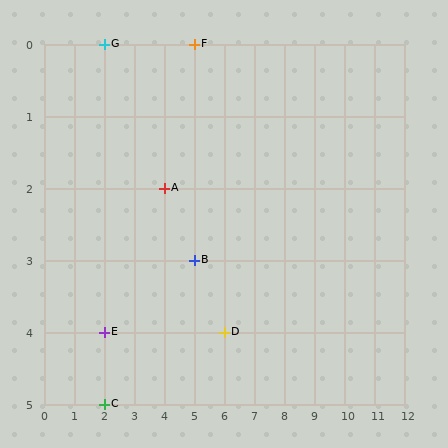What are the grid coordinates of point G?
Point G is at grid coordinates (2, 0).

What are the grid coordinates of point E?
Point E is at grid coordinates (2, 4).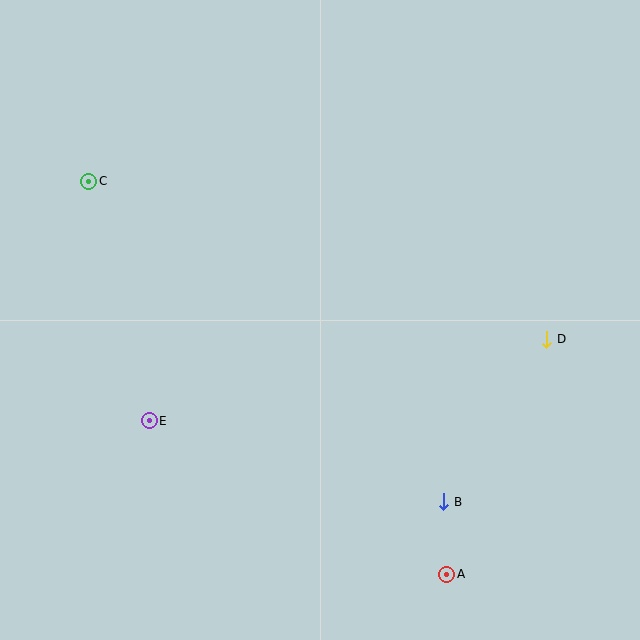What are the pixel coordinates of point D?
Point D is at (547, 339).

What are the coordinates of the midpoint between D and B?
The midpoint between D and B is at (495, 420).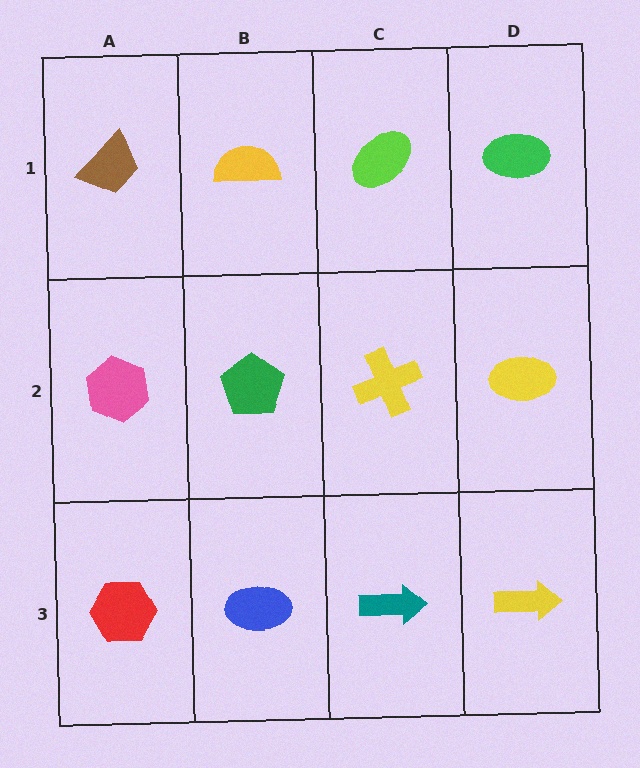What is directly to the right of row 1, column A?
A yellow semicircle.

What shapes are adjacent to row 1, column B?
A green pentagon (row 2, column B), a brown trapezoid (row 1, column A), a lime ellipse (row 1, column C).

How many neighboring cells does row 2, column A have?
3.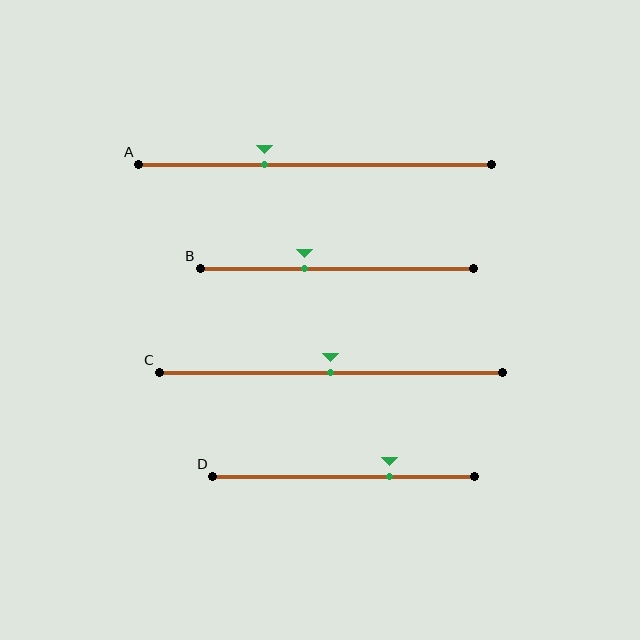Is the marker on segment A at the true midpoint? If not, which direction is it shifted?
No, the marker on segment A is shifted to the left by about 14% of the segment length.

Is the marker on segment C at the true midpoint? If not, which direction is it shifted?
Yes, the marker on segment C is at the true midpoint.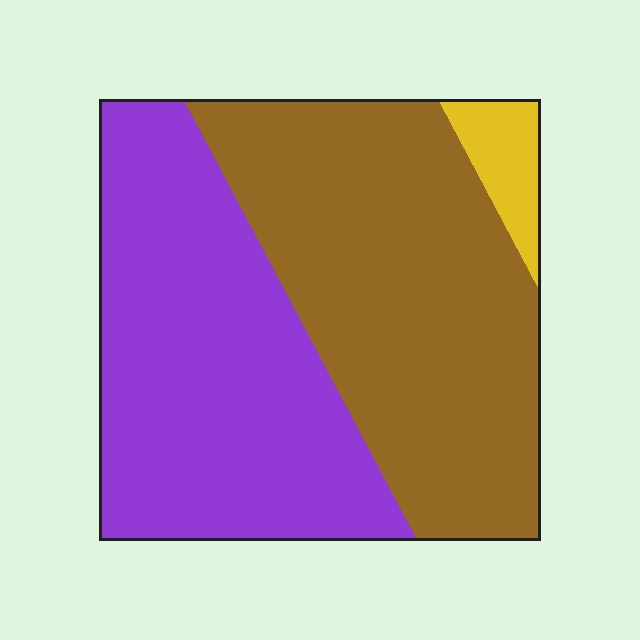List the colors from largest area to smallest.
From largest to smallest: brown, purple, yellow.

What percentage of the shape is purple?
Purple covers roughly 45% of the shape.